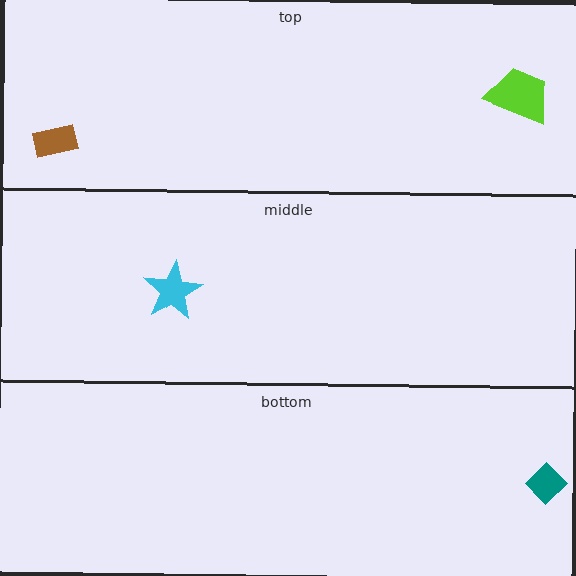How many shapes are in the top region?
2.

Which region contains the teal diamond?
The bottom region.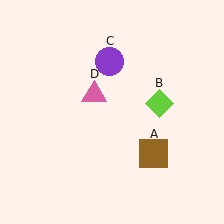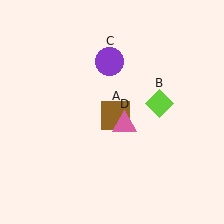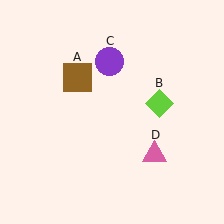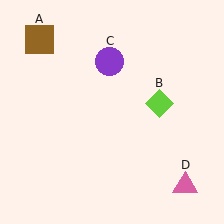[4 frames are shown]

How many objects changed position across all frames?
2 objects changed position: brown square (object A), pink triangle (object D).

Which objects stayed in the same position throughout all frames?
Lime diamond (object B) and purple circle (object C) remained stationary.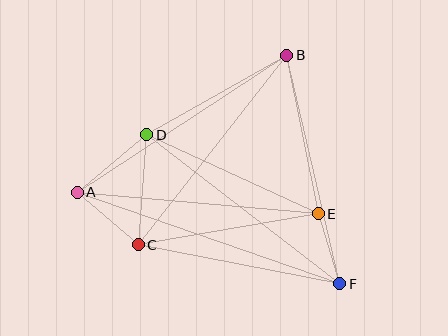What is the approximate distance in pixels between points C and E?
The distance between C and E is approximately 183 pixels.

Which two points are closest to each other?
Points E and F are closest to each other.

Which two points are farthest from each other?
Points A and F are farthest from each other.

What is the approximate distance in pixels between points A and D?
The distance between A and D is approximately 90 pixels.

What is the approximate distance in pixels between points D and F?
The distance between D and F is approximately 244 pixels.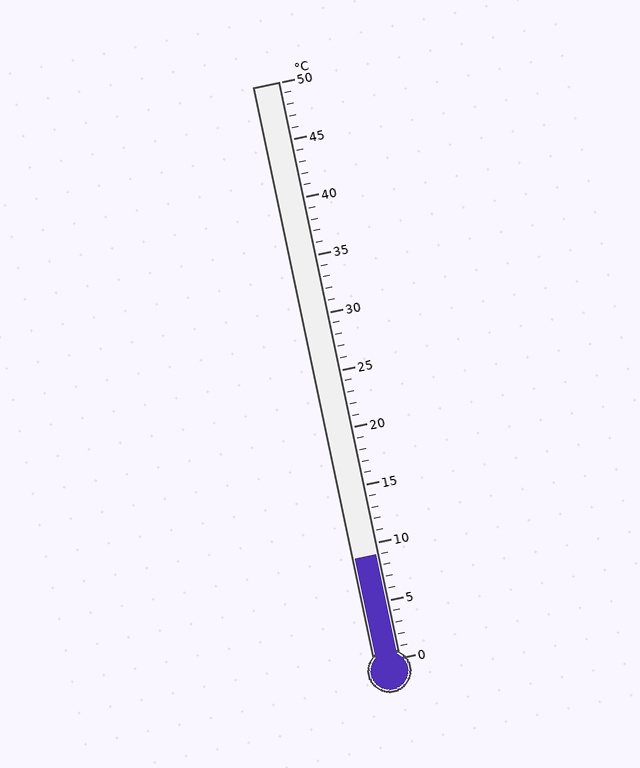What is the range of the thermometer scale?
The thermometer scale ranges from 0°C to 50°C.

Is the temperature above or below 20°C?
The temperature is below 20°C.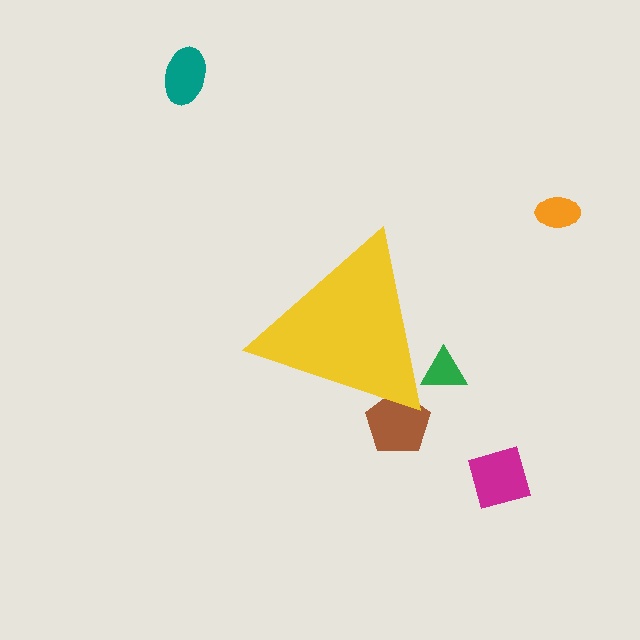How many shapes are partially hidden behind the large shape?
2 shapes are partially hidden.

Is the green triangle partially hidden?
Yes, the green triangle is partially hidden behind the yellow triangle.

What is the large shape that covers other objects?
A yellow triangle.